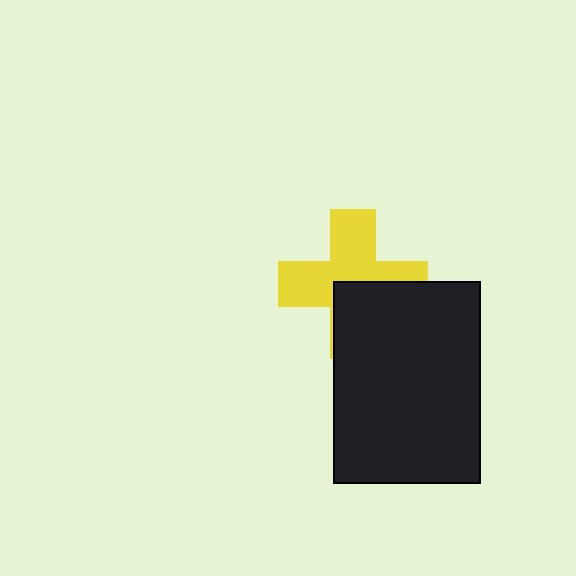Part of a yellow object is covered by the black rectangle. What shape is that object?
It is a cross.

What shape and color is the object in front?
The object in front is a black rectangle.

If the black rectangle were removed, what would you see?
You would see the complete yellow cross.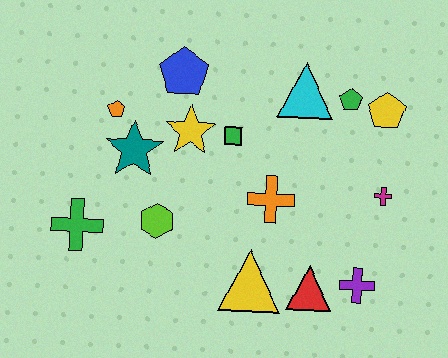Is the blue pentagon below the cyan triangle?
No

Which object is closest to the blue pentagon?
The yellow star is closest to the blue pentagon.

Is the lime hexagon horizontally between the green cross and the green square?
Yes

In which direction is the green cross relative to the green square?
The green cross is to the left of the green square.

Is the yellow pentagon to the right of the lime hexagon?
Yes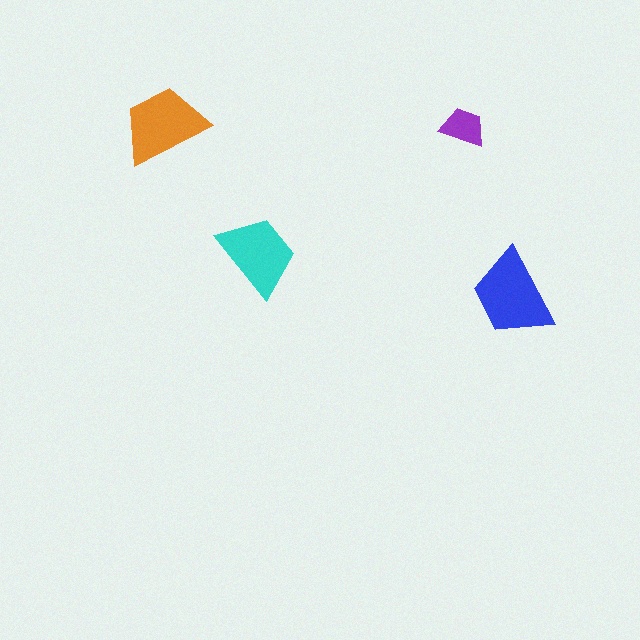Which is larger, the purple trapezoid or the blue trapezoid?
The blue one.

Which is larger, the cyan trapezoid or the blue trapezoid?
The blue one.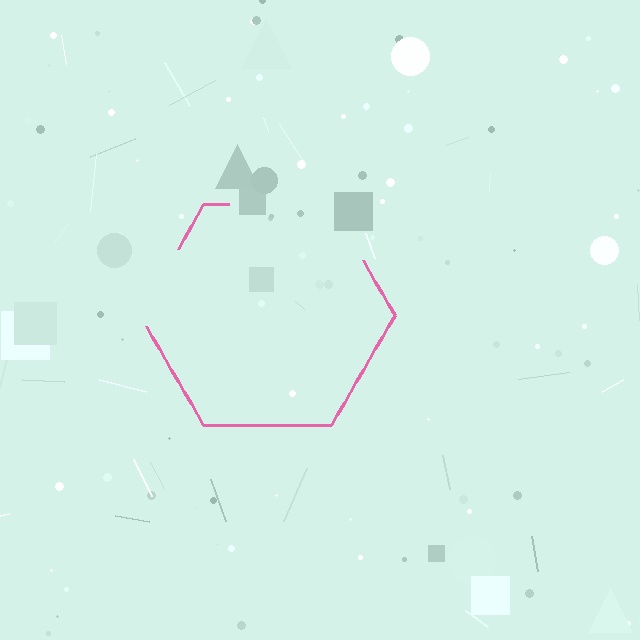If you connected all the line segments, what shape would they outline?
They would outline a hexagon.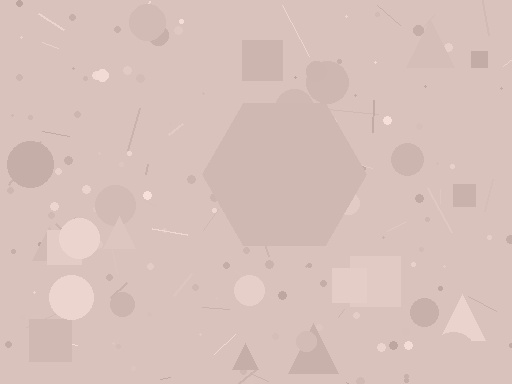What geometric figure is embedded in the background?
A hexagon is embedded in the background.